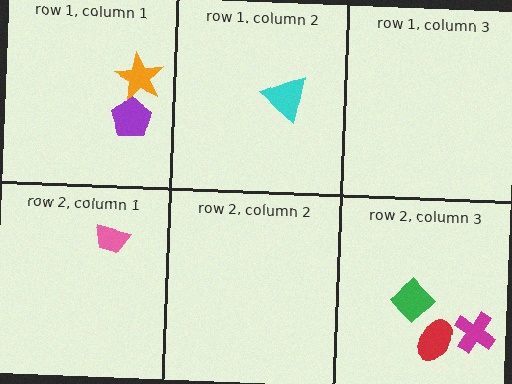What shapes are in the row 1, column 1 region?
The orange star, the purple pentagon.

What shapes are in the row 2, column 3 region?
The green diamond, the magenta cross, the red ellipse.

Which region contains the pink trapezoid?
The row 2, column 1 region.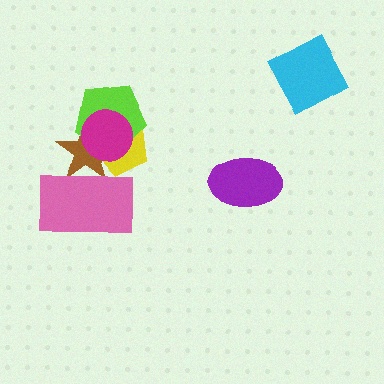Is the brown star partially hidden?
Yes, it is partially covered by another shape.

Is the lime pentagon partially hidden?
Yes, it is partially covered by another shape.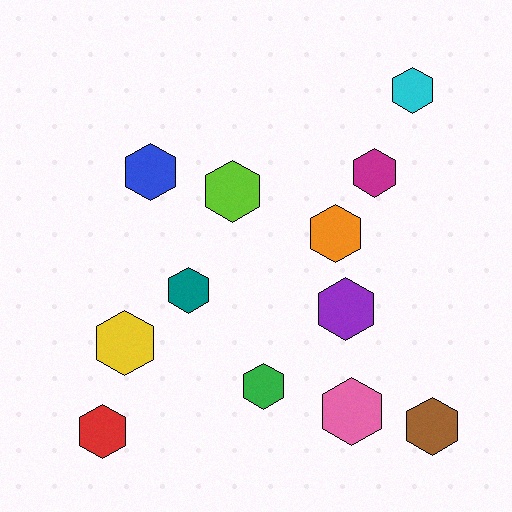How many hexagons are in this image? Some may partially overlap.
There are 12 hexagons.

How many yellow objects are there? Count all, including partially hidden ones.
There is 1 yellow object.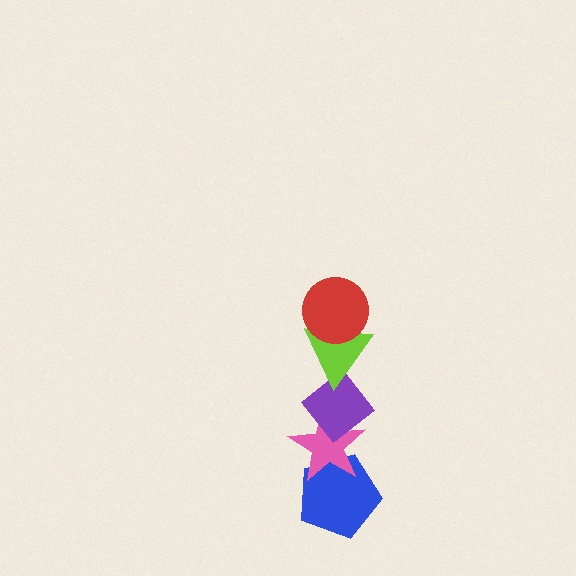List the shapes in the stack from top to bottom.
From top to bottom: the red circle, the lime triangle, the purple diamond, the pink star, the blue pentagon.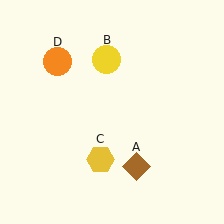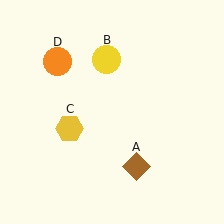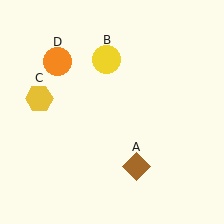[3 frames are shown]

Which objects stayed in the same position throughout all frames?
Brown diamond (object A) and yellow circle (object B) and orange circle (object D) remained stationary.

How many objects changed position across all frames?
1 object changed position: yellow hexagon (object C).